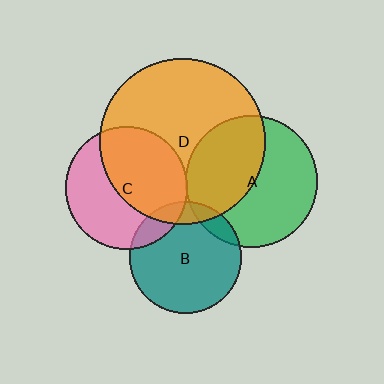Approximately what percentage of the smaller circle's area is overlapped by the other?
Approximately 15%.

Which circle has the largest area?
Circle D (orange).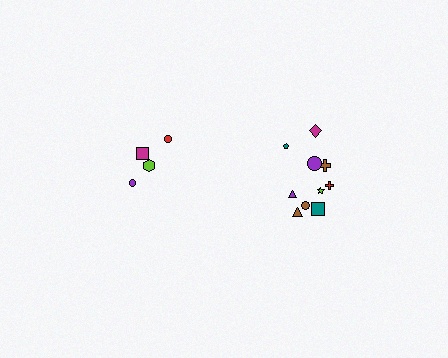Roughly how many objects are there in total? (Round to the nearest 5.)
Roughly 15 objects in total.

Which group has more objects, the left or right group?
The right group.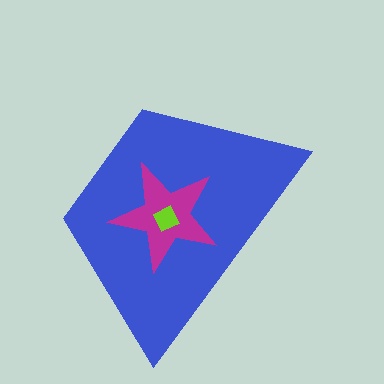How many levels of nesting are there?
3.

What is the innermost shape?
The lime diamond.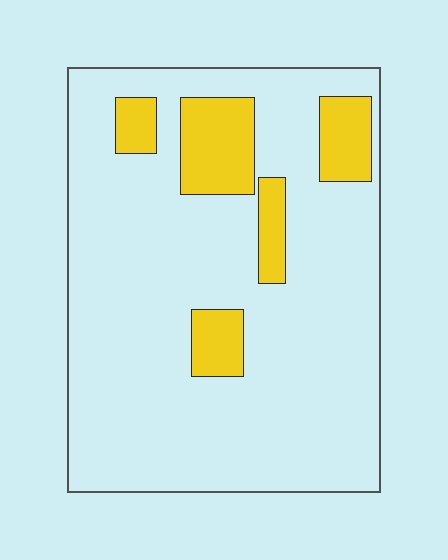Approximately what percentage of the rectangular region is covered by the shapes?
Approximately 15%.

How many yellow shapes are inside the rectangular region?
5.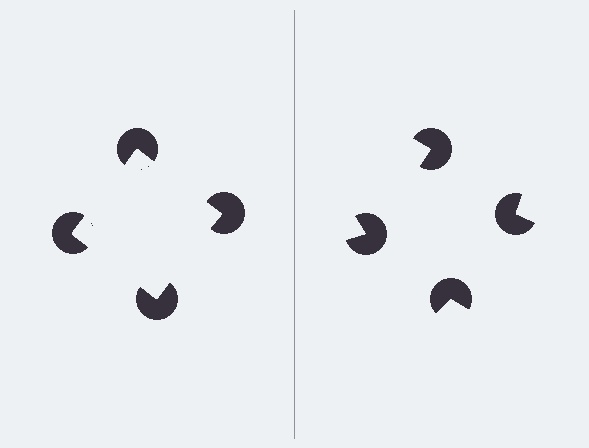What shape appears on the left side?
An illusory square.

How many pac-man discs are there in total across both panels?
8 — 4 on each side.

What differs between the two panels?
The pac-man discs are positioned identically on both sides; only the wedge orientations differ. On the left they align to a square; on the right they are misaligned.